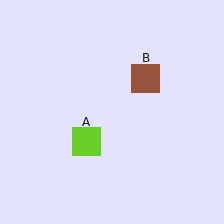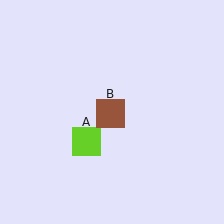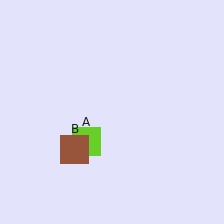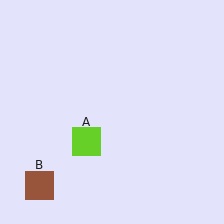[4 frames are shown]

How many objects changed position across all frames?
1 object changed position: brown square (object B).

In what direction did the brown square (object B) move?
The brown square (object B) moved down and to the left.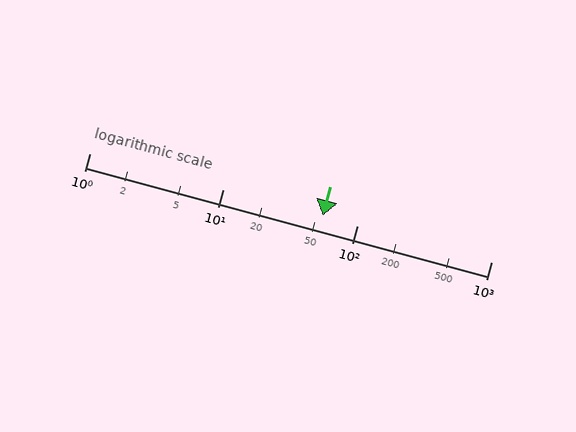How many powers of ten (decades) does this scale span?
The scale spans 3 decades, from 1 to 1000.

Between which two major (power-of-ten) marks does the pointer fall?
The pointer is between 10 and 100.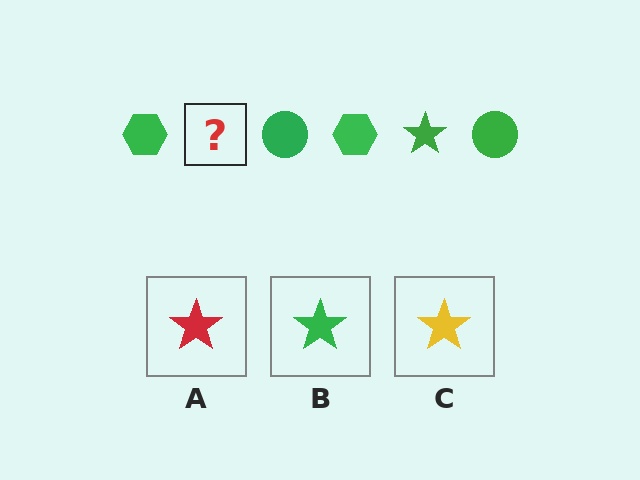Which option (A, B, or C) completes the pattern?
B.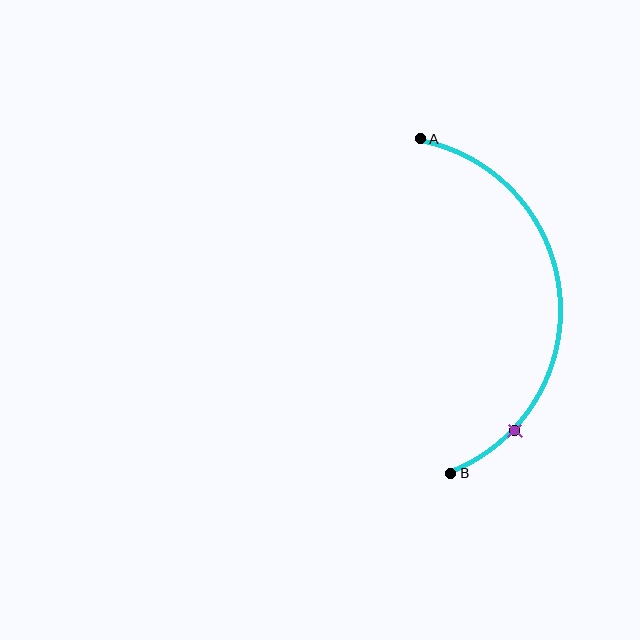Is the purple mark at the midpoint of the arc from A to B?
No. The purple mark lies on the arc but is closer to endpoint B. The arc midpoint would be at the point on the curve equidistant along the arc from both A and B.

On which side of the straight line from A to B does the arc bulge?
The arc bulges to the right of the straight line connecting A and B.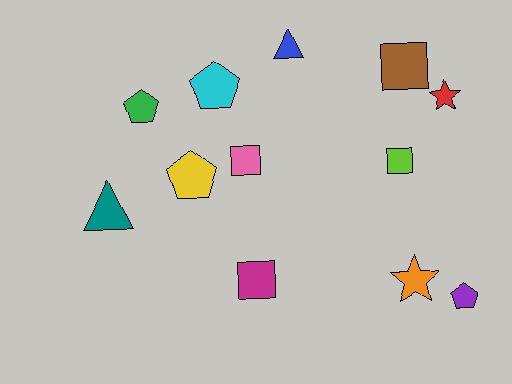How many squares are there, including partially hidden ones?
There are 4 squares.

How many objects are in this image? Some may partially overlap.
There are 12 objects.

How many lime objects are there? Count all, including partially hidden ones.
There is 1 lime object.